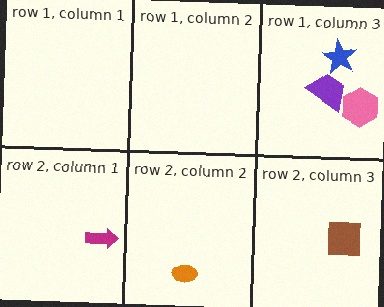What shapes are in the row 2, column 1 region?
The magenta arrow.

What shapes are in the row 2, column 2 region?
The orange ellipse.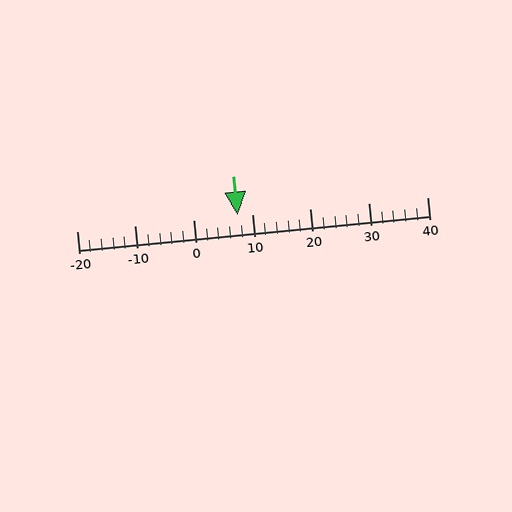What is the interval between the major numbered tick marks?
The major tick marks are spaced 10 units apart.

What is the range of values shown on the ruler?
The ruler shows values from -20 to 40.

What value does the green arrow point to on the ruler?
The green arrow points to approximately 8.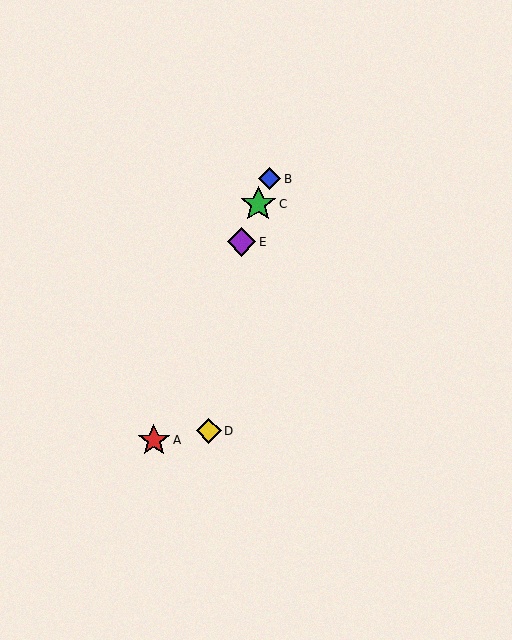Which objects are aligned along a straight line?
Objects A, B, C, E are aligned along a straight line.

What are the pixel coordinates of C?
Object C is at (258, 204).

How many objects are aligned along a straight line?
4 objects (A, B, C, E) are aligned along a straight line.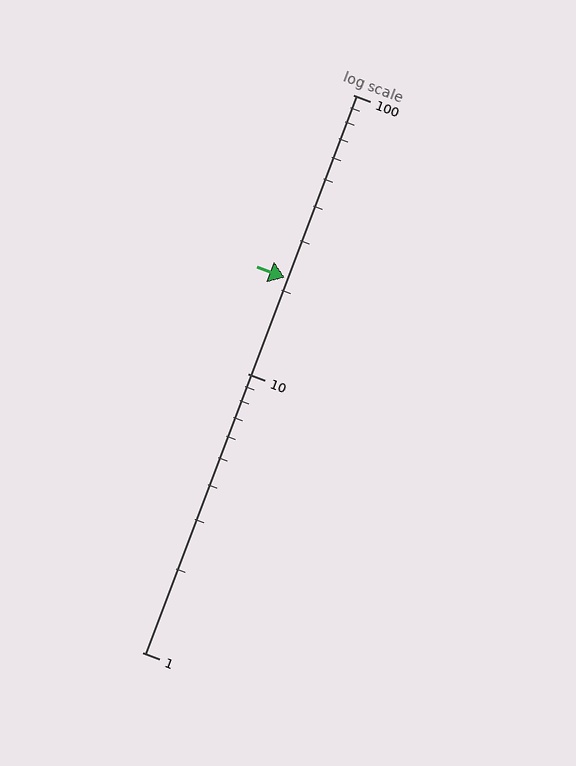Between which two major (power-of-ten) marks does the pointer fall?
The pointer is between 10 and 100.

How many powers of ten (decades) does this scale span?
The scale spans 2 decades, from 1 to 100.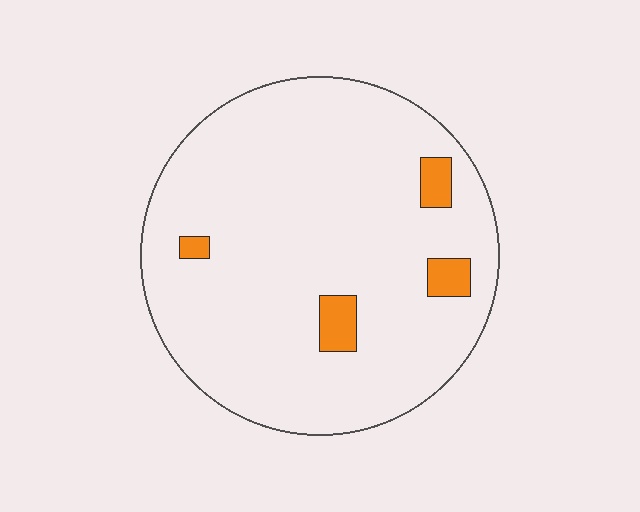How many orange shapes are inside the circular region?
4.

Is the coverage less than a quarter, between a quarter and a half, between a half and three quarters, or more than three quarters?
Less than a quarter.